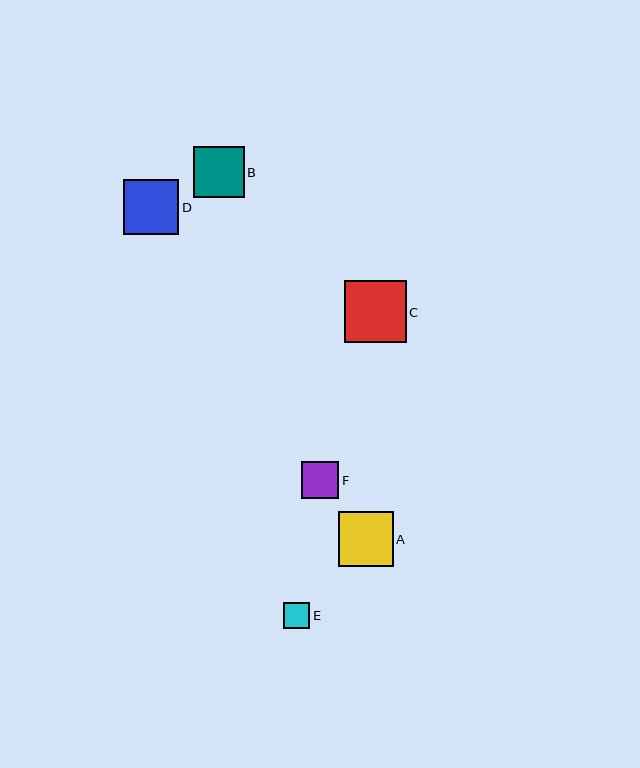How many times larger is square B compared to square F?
Square B is approximately 1.3 times the size of square F.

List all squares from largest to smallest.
From largest to smallest: C, D, A, B, F, E.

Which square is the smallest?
Square E is the smallest with a size of approximately 26 pixels.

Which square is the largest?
Square C is the largest with a size of approximately 62 pixels.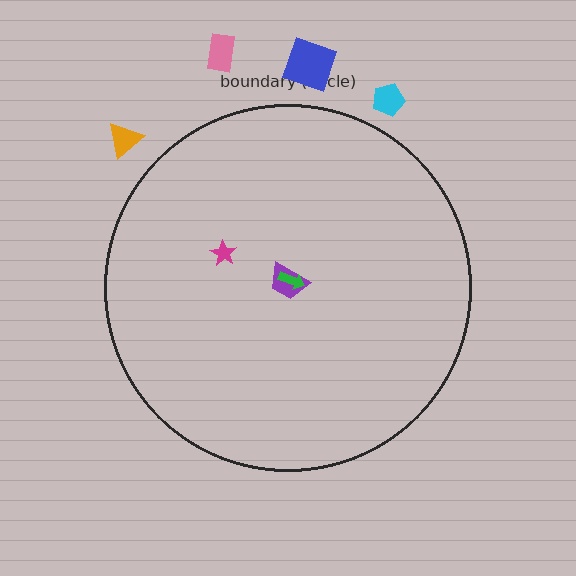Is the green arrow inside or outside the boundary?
Inside.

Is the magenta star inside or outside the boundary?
Inside.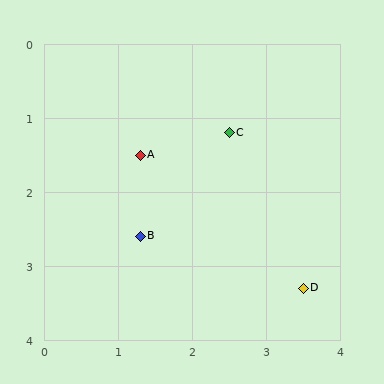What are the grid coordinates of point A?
Point A is at approximately (1.3, 1.5).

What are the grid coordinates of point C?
Point C is at approximately (2.5, 1.2).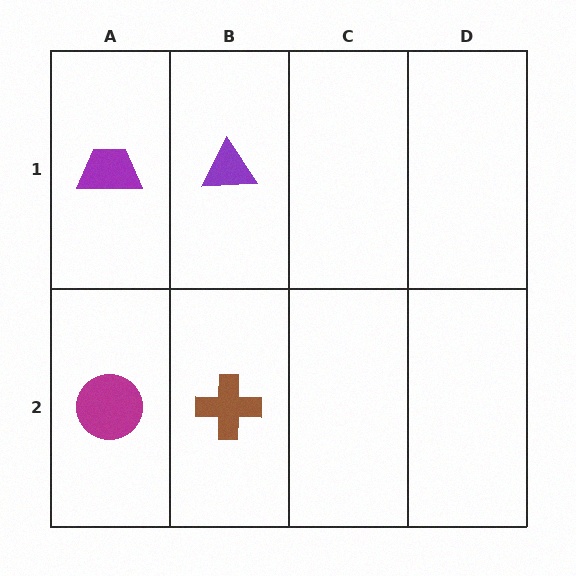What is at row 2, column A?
A magenta circle.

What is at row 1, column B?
A purple triangle.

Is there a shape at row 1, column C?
No, that cell is empty.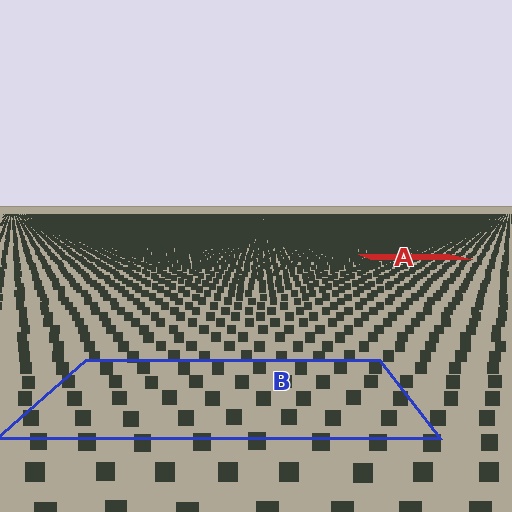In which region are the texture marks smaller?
The texture marks are smaller in region A, because it is farther away.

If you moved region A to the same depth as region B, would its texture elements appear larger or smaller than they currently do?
They would appear larger. At a closer depth, the same texture elements are projected at a bigger on-screen size.